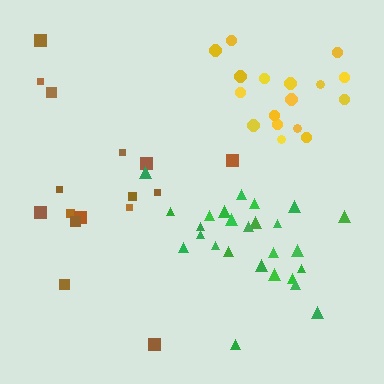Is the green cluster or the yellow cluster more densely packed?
Green.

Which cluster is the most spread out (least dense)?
Brown.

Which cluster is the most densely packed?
Green.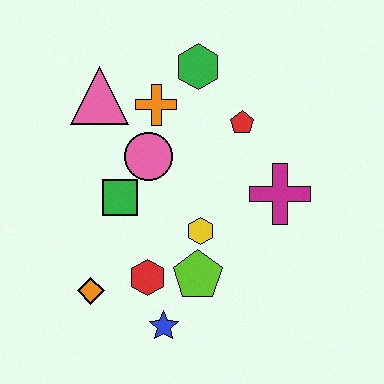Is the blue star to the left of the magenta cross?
Yes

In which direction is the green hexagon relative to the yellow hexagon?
The green hexagon is above the yellow hexagon.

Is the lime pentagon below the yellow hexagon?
Yes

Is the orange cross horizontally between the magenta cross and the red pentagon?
No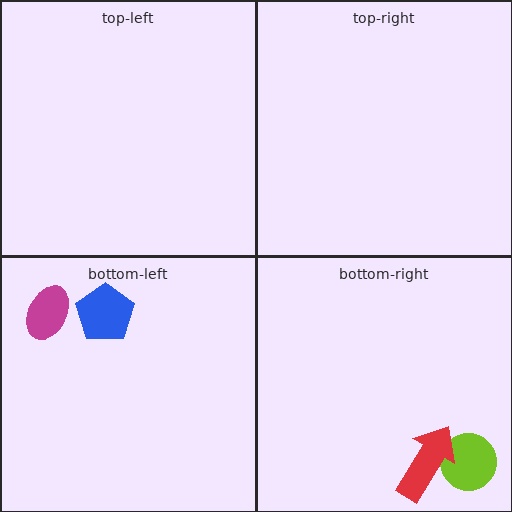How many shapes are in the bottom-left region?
2.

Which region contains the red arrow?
The bottom-right region.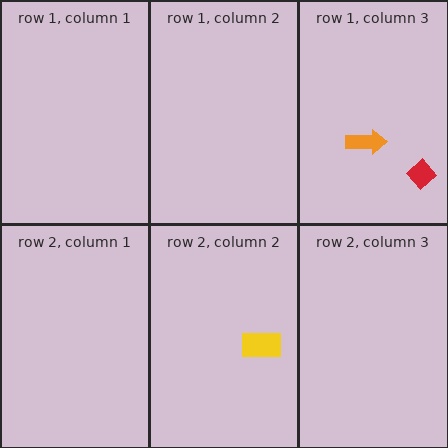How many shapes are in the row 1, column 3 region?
2.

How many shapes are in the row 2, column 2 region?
1.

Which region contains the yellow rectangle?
The row 2, column 2 region.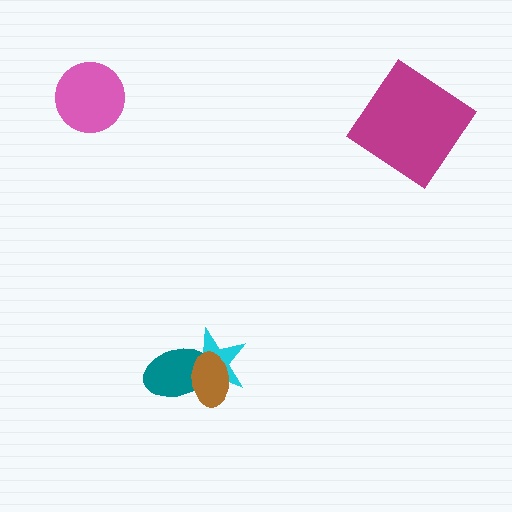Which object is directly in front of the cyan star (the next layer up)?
The teal ellipse is directly in front of the cyan star.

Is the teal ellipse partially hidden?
Yes, it is partially covered by another shape.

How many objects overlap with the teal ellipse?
2 objects overlap with the teal ellipse.